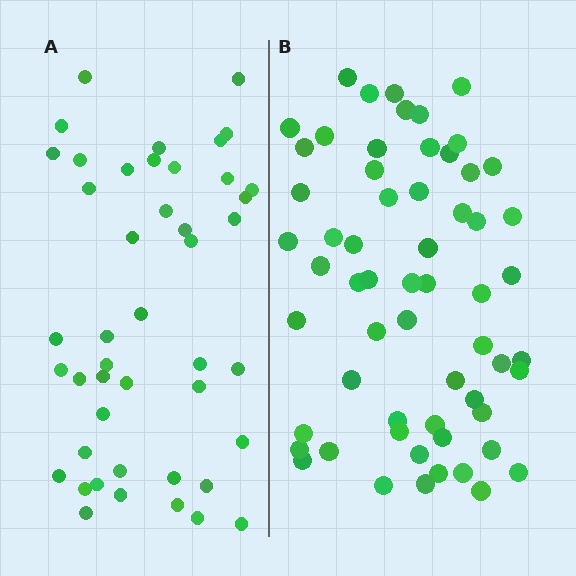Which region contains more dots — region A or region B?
Region B (the right region) has more dots.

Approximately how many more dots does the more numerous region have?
Region B has approximately 15 more dots than region A.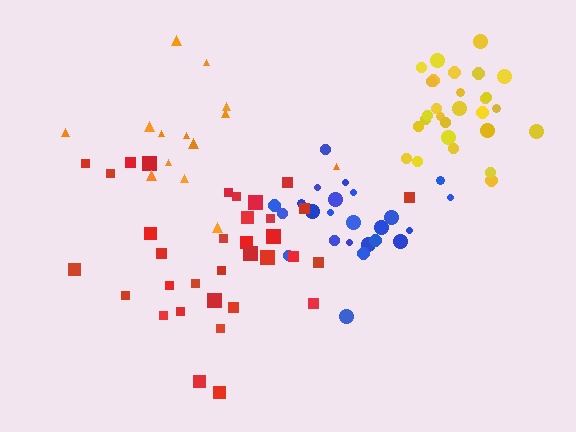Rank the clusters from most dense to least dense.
yellow, blue, red, orange.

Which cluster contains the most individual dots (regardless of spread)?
Red (34).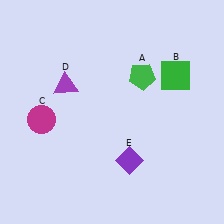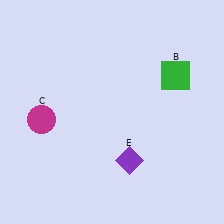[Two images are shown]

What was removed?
The purple triangle (D), the green pentagon (A) were removed in Image 2.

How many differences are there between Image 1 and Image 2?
There are 2 differences between the two images.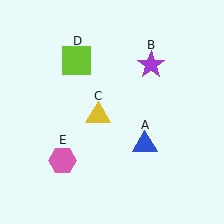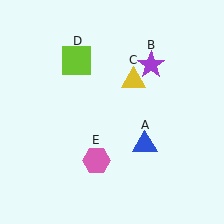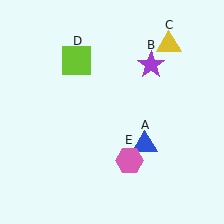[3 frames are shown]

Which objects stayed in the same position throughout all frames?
Blue triangle (object A) and purple star (object B) and lime square (object D) remained stationary.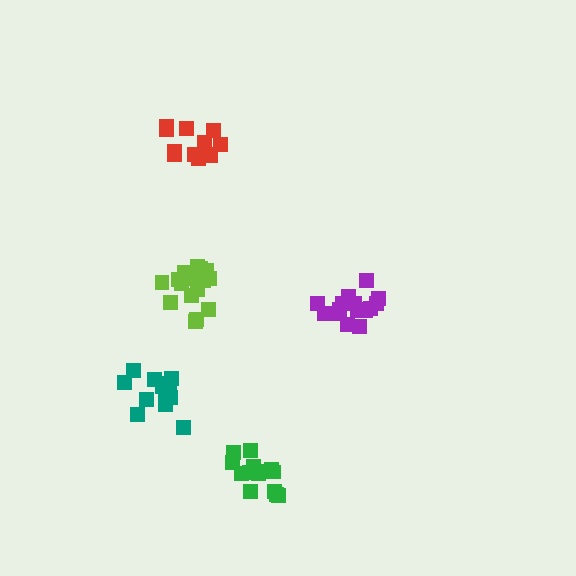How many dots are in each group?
Group 1: 16 dots, Group 2: 12 dots, Group 3: 14 dots, Group 4: 16 dots, Group 5: 13 dots (71 total).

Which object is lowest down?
The green cluster is bottommost.